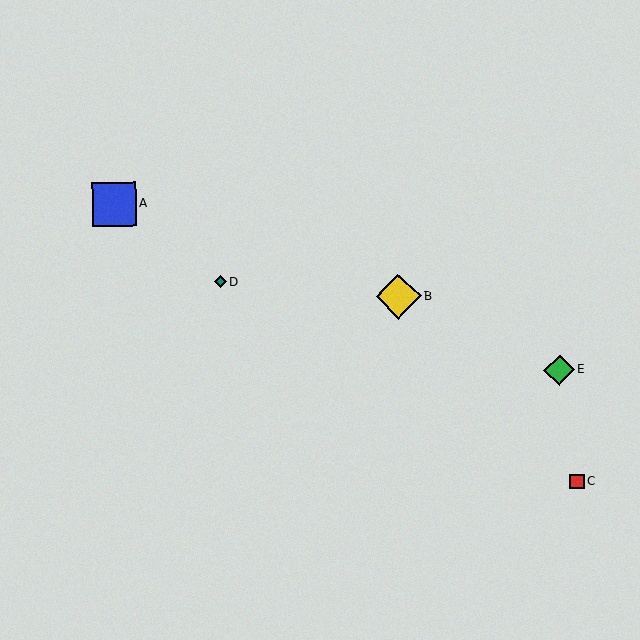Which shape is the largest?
The yellow diamond (labeled B) is the largest.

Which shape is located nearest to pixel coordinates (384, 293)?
The yellow diamond (labeled B) at (398, 296) is nearest to that location.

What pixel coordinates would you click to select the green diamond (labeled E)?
Click at (559, 370) to select the green diamond E.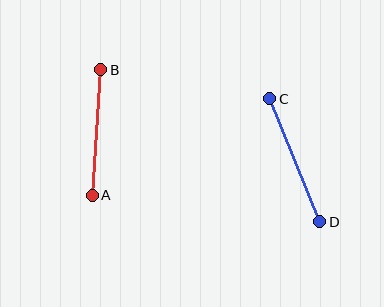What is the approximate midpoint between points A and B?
The midpoint is at approximately (96, 132) pixels.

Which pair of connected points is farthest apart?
Points C and D are farthest apart.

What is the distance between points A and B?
The distance is approximately 126 pixels.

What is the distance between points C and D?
The distance is approximately 133 pixels.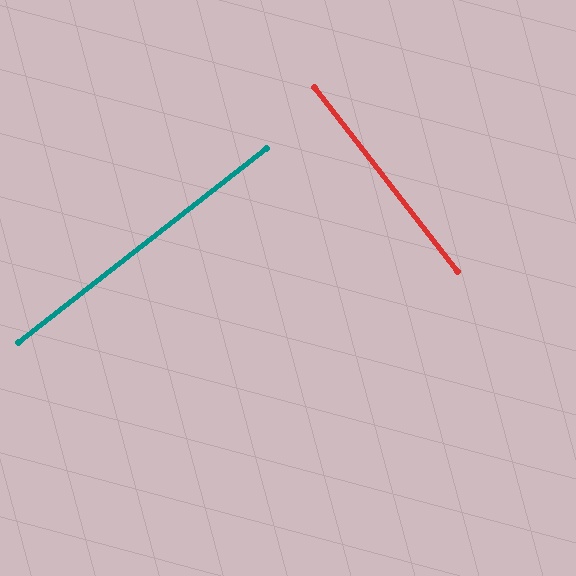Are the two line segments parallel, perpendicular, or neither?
Perpendicular — they meet at approximately 90°.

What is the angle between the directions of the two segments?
Approximately 90 degrees.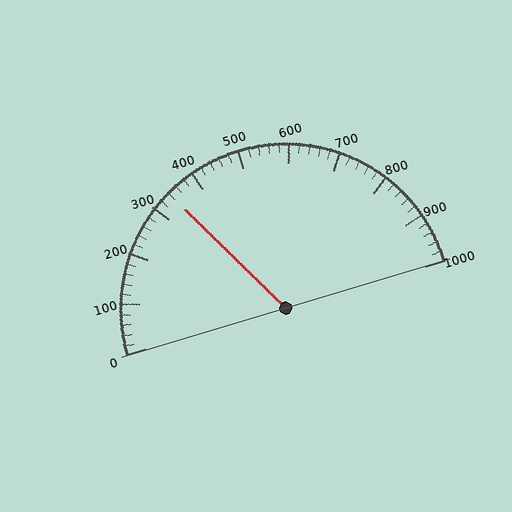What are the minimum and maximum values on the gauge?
The gauge ranges from 0 to 1000.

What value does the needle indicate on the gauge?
The needle indicates approximately 340.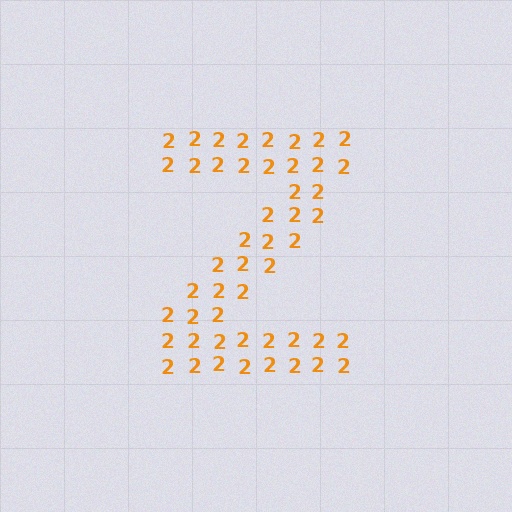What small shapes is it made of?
It is made of small digit 2's.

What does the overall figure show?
The overall figure shows the letter Z.